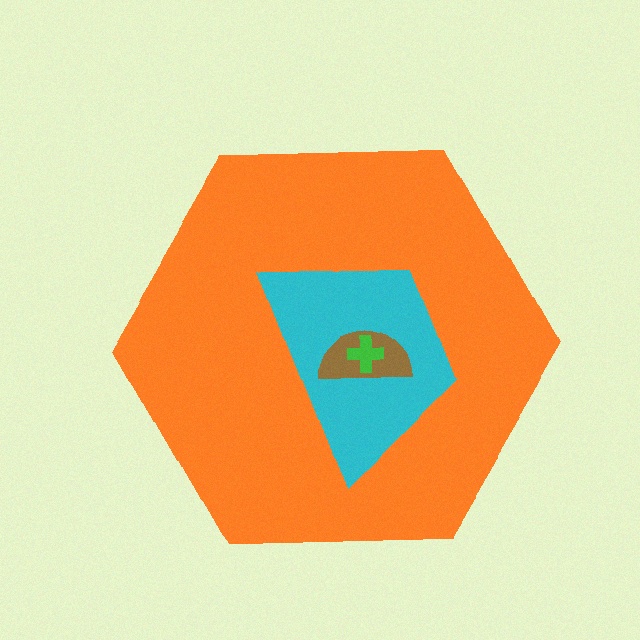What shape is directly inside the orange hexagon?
The cyan trapezoid.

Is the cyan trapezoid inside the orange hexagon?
Yes.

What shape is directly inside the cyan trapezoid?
The brown semicircle.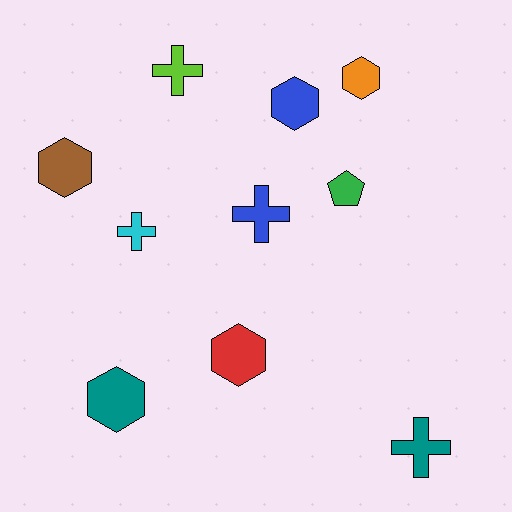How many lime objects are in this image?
There is 1 lime object.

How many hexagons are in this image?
There are 5 hexagons.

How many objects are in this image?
There are 10 objects.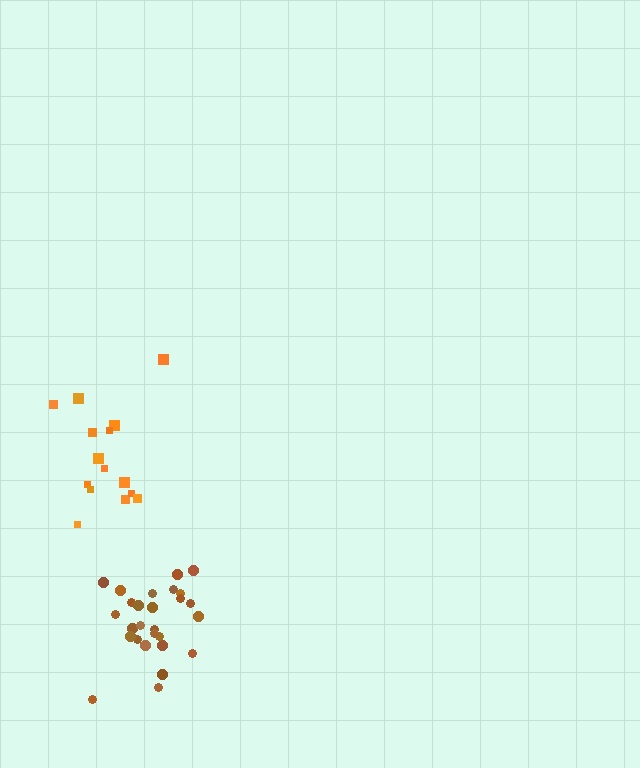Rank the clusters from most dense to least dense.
brown, orange.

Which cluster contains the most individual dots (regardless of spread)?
Brown (27).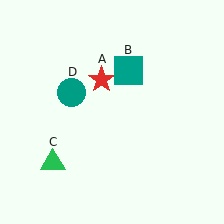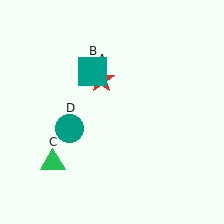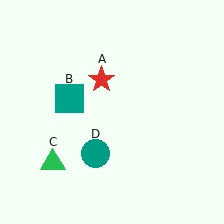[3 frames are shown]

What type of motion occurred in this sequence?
The teal square (object B), teal circle (object D) rotated counterclockwise around the center of the scene.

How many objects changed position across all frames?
2 objects changed position: teal square (object B), teal circle (object D).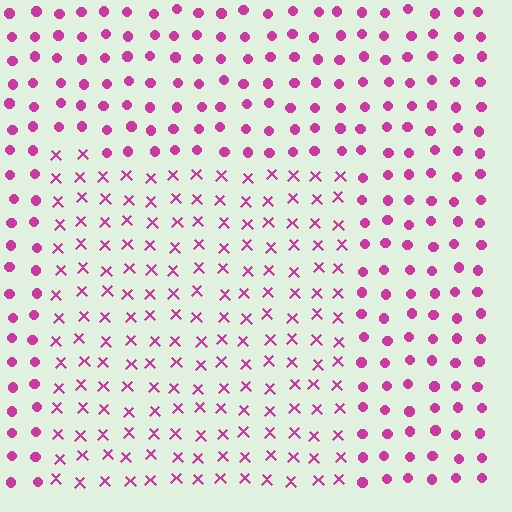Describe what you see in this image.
The image is filled with small magenta elements arranged in a uniform grid. A rectangle-shaped region contains X marks, while the surrounding area contains circles. The boundary is defined purely by the change in element shape.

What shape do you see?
I see a rectangle.